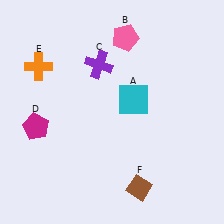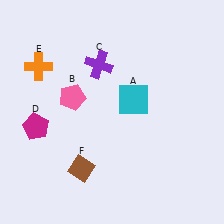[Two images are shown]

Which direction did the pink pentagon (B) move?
The pink pentagon (B) moved down.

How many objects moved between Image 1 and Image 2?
2 objects moved between the two images.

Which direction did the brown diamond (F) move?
The brown diamond (F) moved left.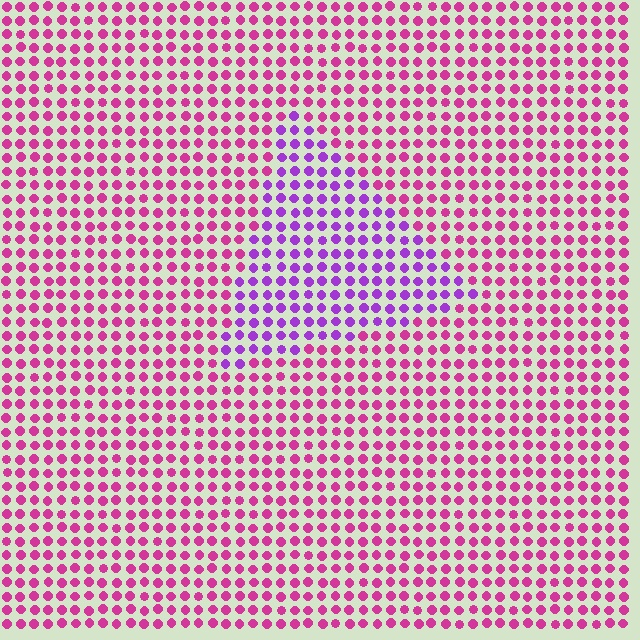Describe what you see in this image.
The image is filled with small magenta elements in a uniform arrangement. A triangle-shaped region is visible where the elements are tinted to a slightly different hue, forming a subtle color boundary.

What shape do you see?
I see a triangle.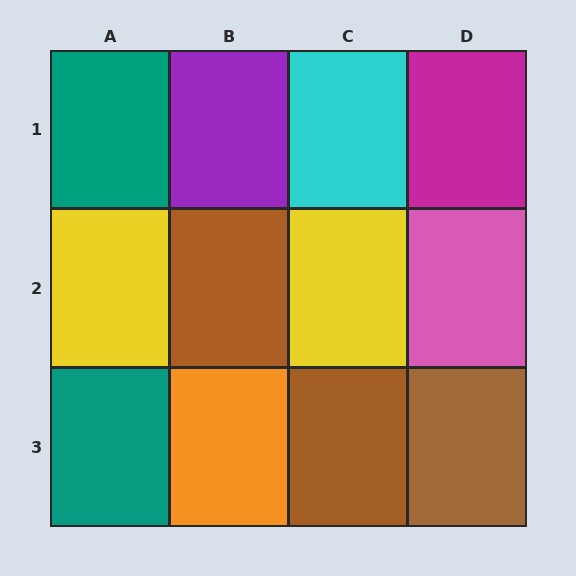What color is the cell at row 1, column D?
Magenta.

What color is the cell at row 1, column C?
Cyan.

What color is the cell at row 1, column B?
Purple.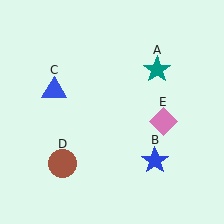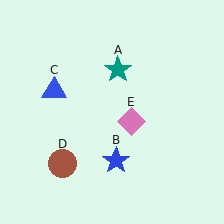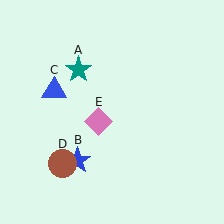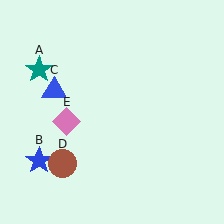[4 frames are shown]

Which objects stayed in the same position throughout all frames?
Blue triangle (object C) and brown circle (object D) remained stationary.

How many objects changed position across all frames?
3 objects changed position: teal star (object A), blue star (object B), pink diamond (object E).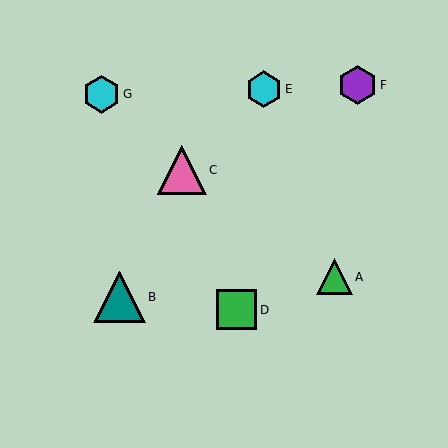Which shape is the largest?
The teal triangle (labeled B) is the largest.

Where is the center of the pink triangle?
The center of the pink triangle is at (182, 170).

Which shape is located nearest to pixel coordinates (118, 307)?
The teal triangle (labeled B) at (119, 297) is nearest to that location.